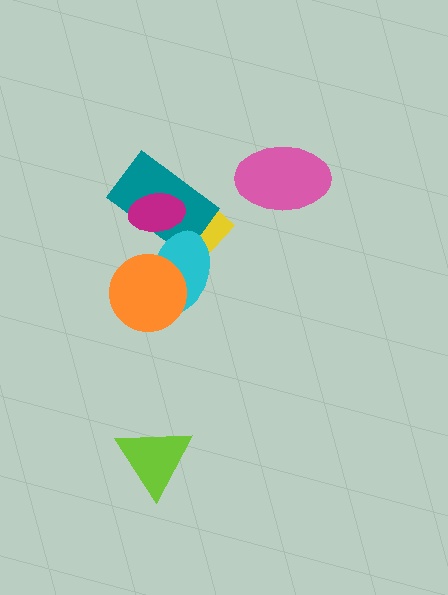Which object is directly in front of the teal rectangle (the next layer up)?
The magenta ellipse is directly in front of the teal rectangle.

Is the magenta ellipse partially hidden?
Yes, it is partially covered by another shape.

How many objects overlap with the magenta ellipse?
3 objects overlap with the magenta ellipse.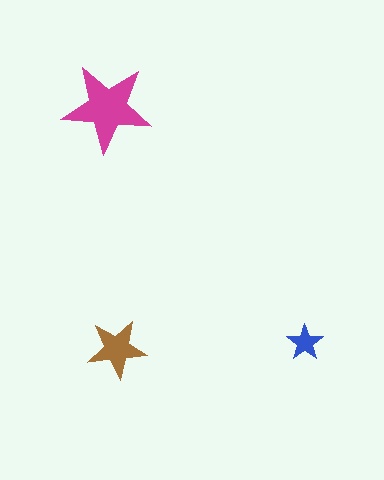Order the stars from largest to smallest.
the magenta one, the brown one, the blue one.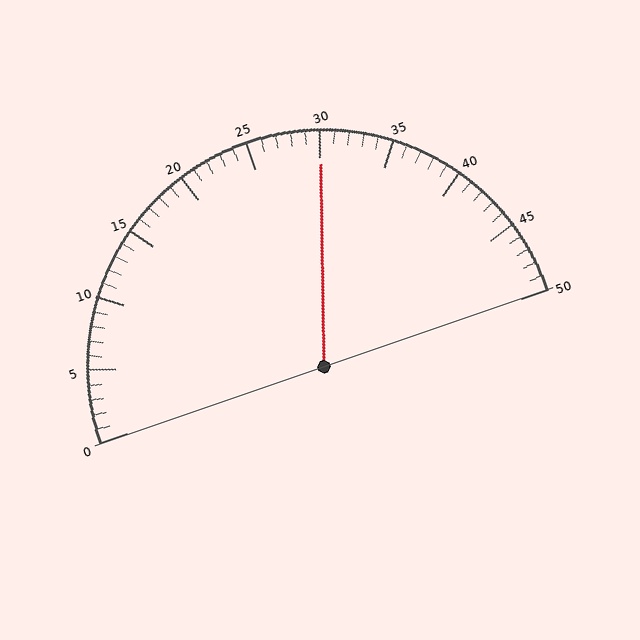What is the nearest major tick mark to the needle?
The nearest major tick mark is 30.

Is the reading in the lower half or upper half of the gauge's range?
The reading is in the upper half of the range (0 to 50).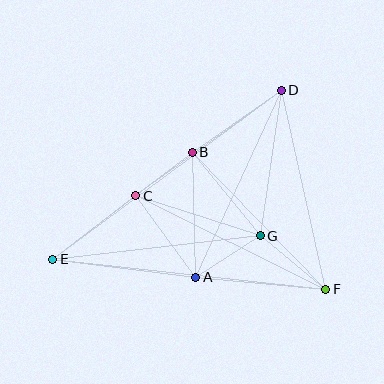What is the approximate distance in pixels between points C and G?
The distance between C and G is approximately 131 pixels.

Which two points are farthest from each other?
Points D and E are farthest from each other.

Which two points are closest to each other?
Points B and C are closest to each other.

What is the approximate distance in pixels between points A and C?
The distance between A and C is approximately 101 pixels.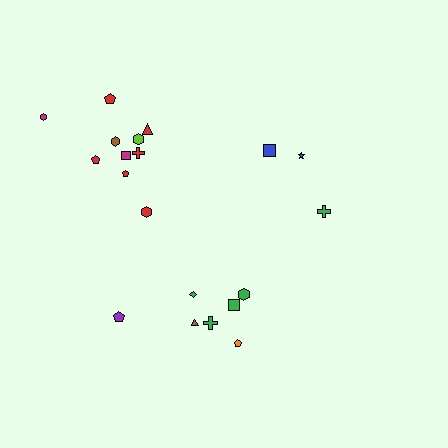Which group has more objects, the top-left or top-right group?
The top-left group.